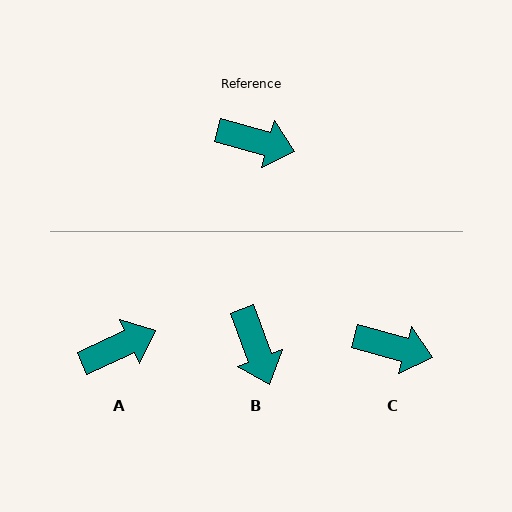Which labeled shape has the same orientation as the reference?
C.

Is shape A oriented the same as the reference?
No, it is off by about 40 degrees.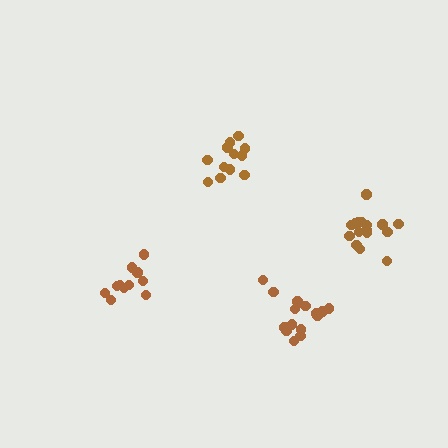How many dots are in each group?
Group 1: 12 dots, Group 2: 11 dots, Group 3: 16 dots, Group 4: 15 dots (54 total).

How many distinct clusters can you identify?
There are 4 distinct clusters.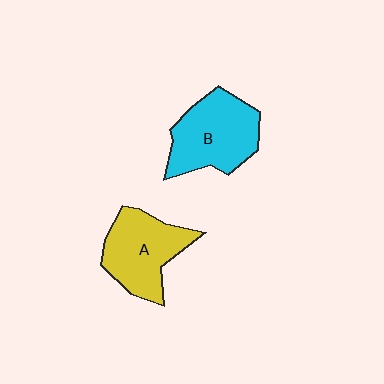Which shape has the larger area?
Shape B (cyan).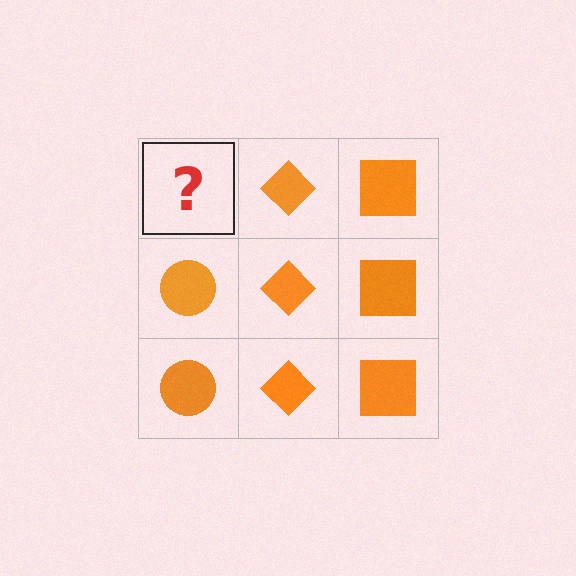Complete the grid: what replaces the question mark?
The question mark should be replaced with an orange circle.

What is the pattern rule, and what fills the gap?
The rule is that each column has a consistent shape. The gap should be filled with an orange circle.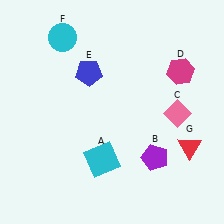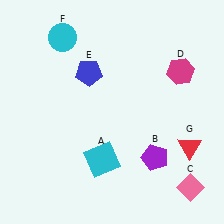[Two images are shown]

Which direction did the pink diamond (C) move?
The pink diamond (C) moved down.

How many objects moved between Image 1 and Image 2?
1 object moved between the two images.